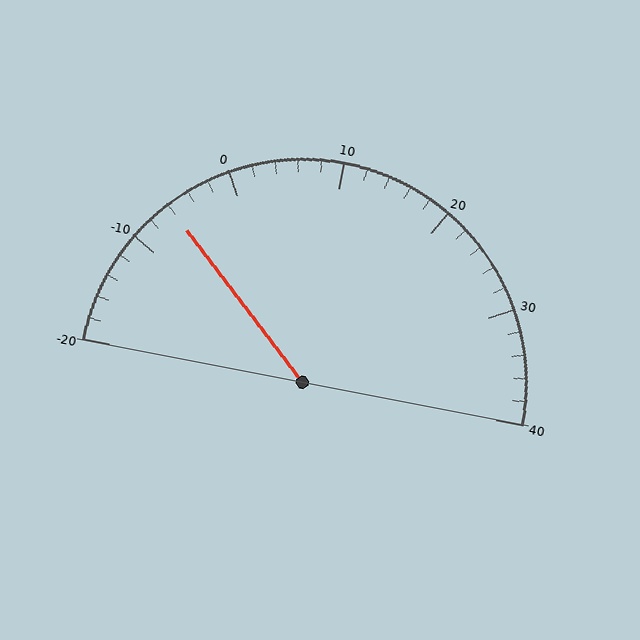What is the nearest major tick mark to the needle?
The nearest major tick mark is -10.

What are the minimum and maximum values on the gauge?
The gauge ranges from -20 to 40.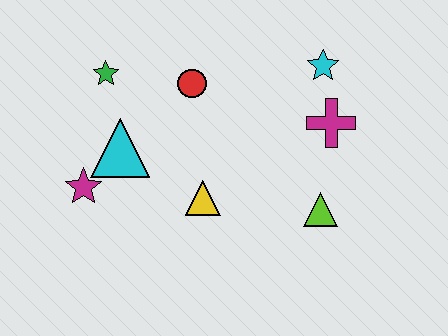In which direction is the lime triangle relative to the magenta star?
The lime triangle is to the right of the magenta star.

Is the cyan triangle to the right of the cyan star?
No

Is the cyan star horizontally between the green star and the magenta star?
No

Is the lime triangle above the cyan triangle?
No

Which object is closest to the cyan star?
The magenta cross is closest to the cyan star.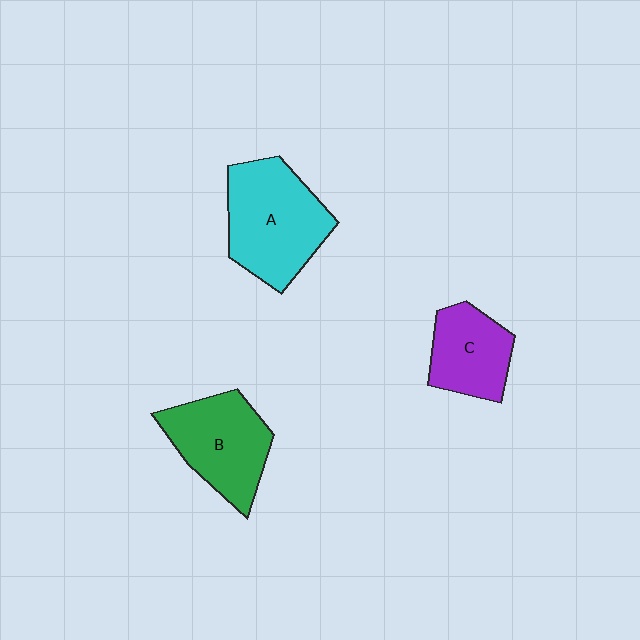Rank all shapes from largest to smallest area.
From largest to smallest: A (cyan), B (green), C (purple).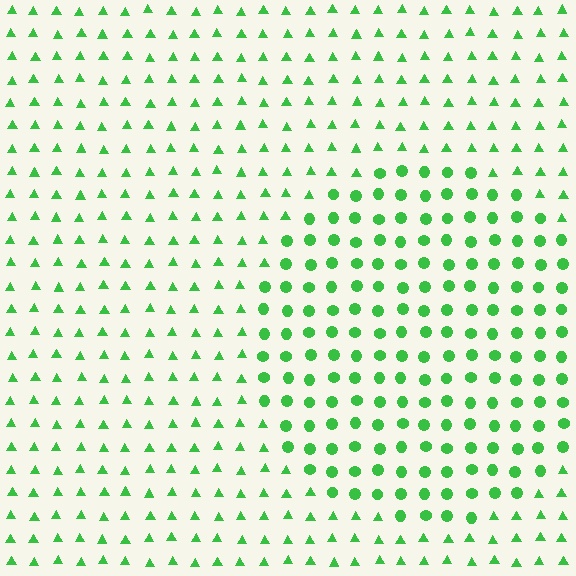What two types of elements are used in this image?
The image uses circles inside the circle region and triangles outside it.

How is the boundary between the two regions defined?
The boundary is defined by a change in element shape: circles inside vs. triangles outside. All elements share the same color and spacing.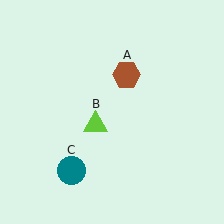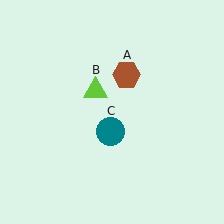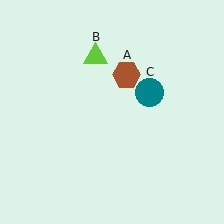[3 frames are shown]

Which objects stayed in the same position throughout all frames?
Brown hexagon (object A) remained stationary.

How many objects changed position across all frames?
2 objects changed position: lime triangle (object B), teal circle (object C).